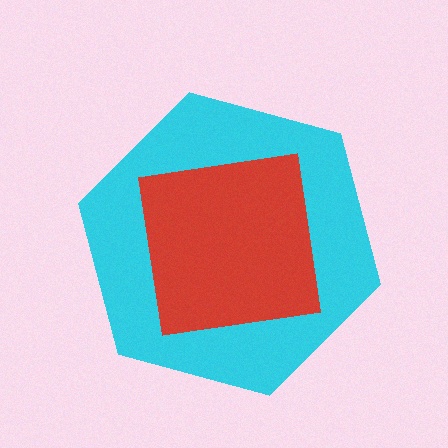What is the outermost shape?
The cyan hexagon.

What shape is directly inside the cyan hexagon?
The red square.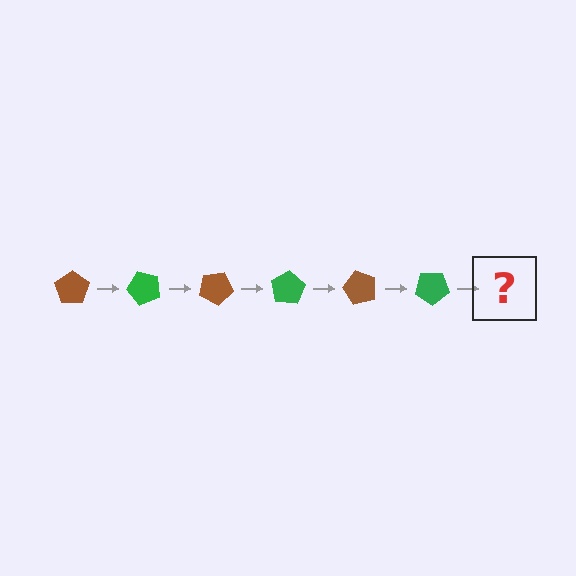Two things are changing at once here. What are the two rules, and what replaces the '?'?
The two rules are that it rotates 50 degrees each step and the color cycles through brown and green. The '?' should be a brown pentagon, rotated 300 degrees from the start.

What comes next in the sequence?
The next element should be a brown pentagon, rotated 300 degrees from the start.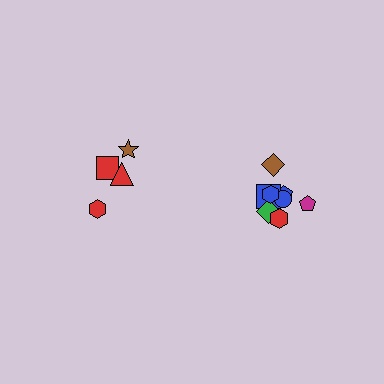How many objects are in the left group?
There are 4 objects.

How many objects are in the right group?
There are 8 objects.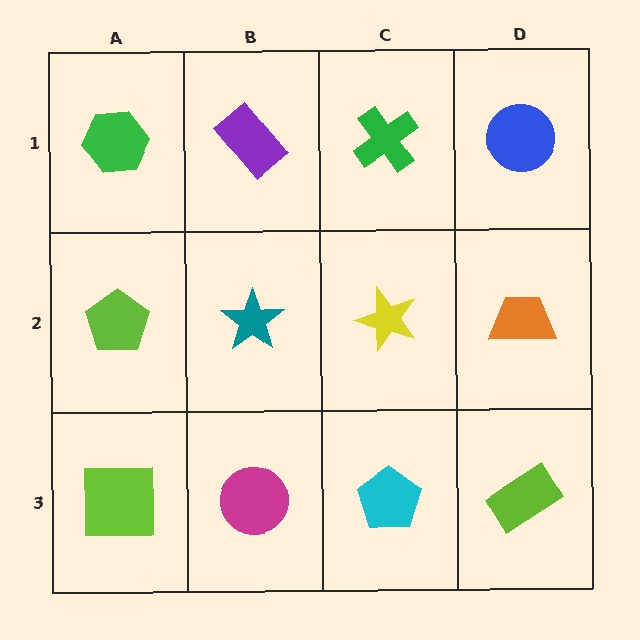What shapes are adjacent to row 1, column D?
An orange trapezoid (row 2, column D), a green cross (row 1, column C).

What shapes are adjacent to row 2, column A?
A green hexagon (row 1, column A), a lime square (row 3, column A), a teal star (row 2, column B).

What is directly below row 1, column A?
A lime pentagon.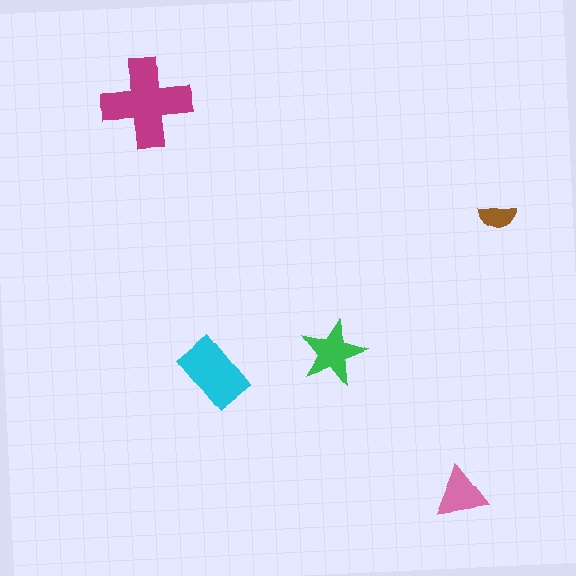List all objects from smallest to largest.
The brown semicircle, the pink triangle, the green star, the cyan rectangle, the magenta cross.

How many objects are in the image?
There are 5 objects in the image.